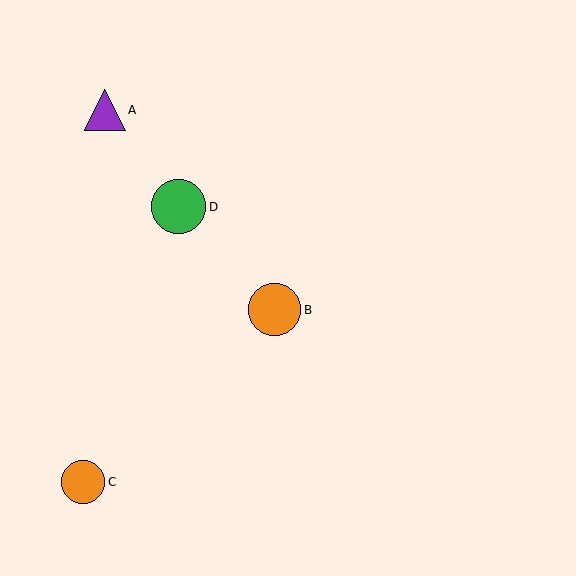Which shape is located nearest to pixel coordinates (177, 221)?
The green circle (labeled D) at (179, 207) is nearest to that location.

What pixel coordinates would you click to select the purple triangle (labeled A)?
Click at (105, 110) to select the purple triangle A.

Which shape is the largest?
The green circle (labeled D) is the largest.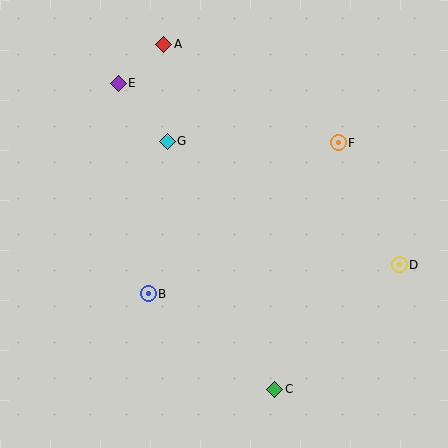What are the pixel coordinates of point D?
Point D is at (399, 265).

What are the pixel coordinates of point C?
Point C is at (275, 389).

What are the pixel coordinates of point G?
Point G is at (167, 141).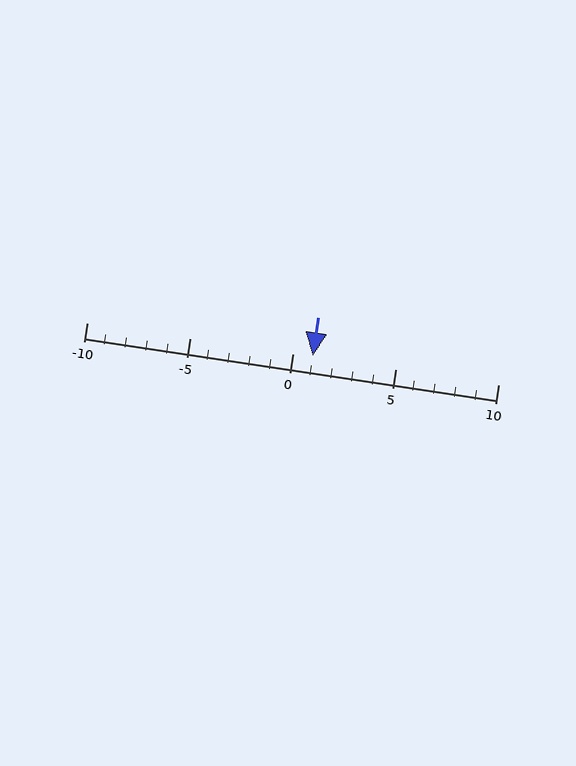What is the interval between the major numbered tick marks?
The major tick marks are spaced 5 units apart.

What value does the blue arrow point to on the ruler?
The blue arrow points to approximately 1.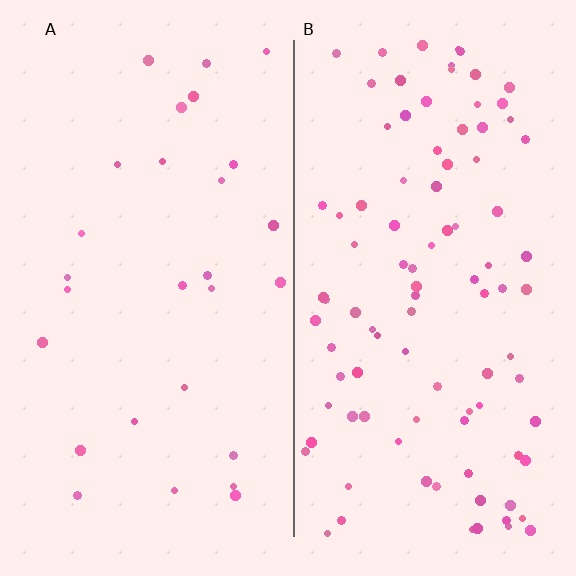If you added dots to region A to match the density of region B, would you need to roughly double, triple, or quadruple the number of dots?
Approximately triple.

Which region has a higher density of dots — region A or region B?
B (the right).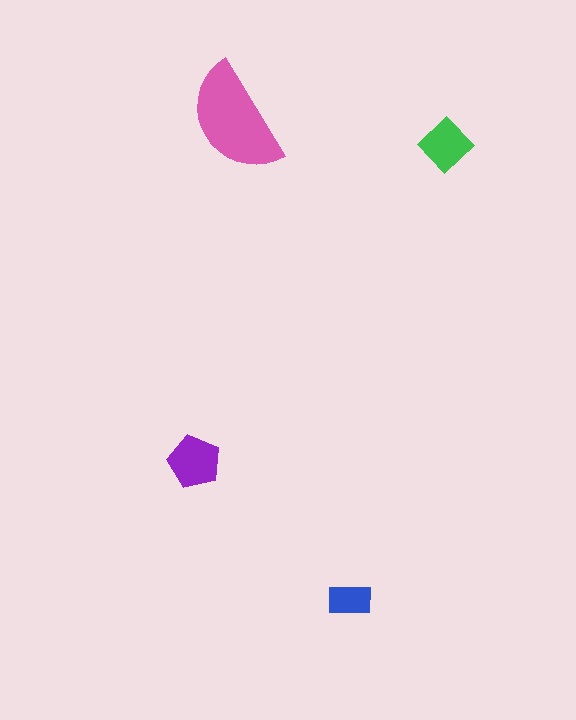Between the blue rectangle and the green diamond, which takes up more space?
The green diamond.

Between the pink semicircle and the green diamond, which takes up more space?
The pink semicircle.